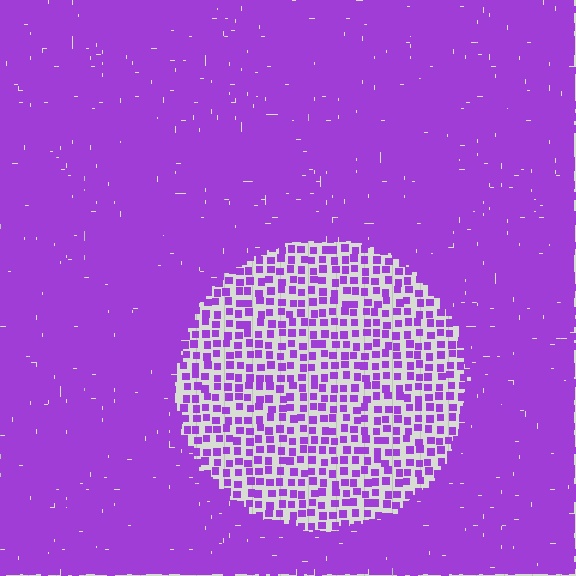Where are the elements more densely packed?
The elements are more densely packed outside the circle boundary.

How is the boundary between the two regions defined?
The boundary is defined by a change in element density (approximately 3.1x ratio). All elements are the same color, size, and shape.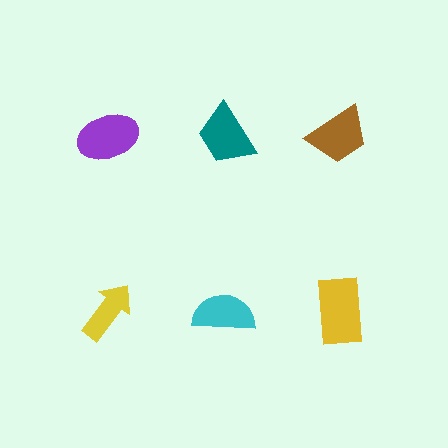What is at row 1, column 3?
A brown trapezoid.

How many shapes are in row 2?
3 shapes.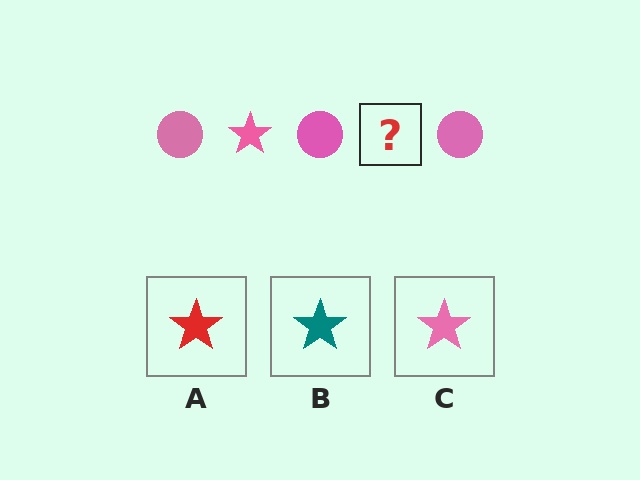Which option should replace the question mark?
Option C.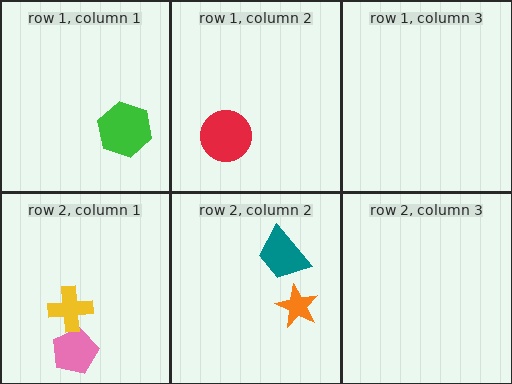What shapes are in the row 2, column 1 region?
The pink pentagon, the yellow cross.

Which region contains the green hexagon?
The row 1, column 1 region.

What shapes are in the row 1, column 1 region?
The green hexagon.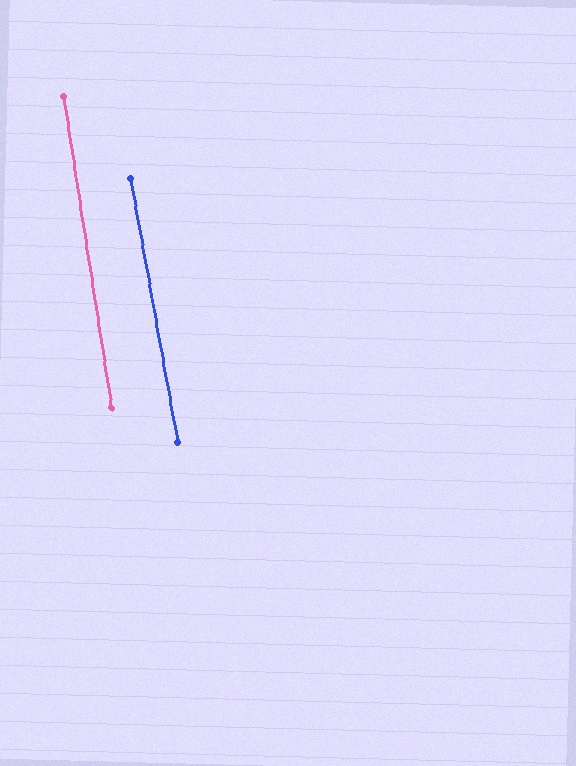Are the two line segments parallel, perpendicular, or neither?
Parallel — their directions differ by only 1.2°.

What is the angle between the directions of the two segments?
Approximately 1 degree.